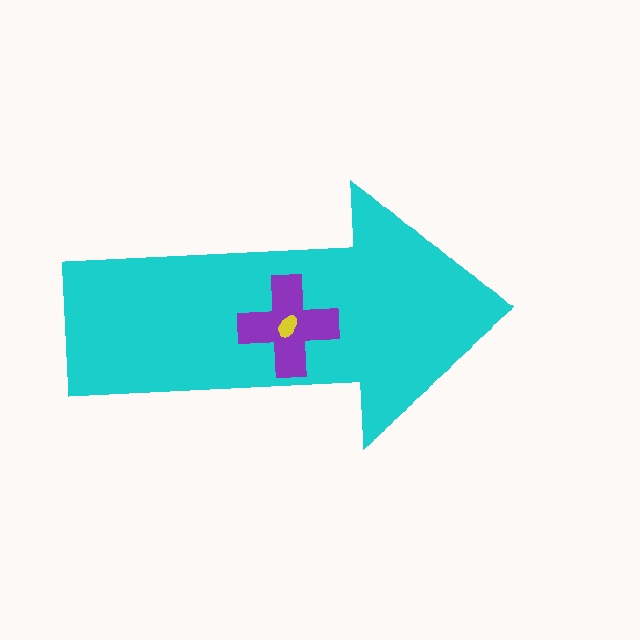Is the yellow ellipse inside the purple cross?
Yes.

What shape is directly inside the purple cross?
The yellow ellipse.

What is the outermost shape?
The cyan arrow.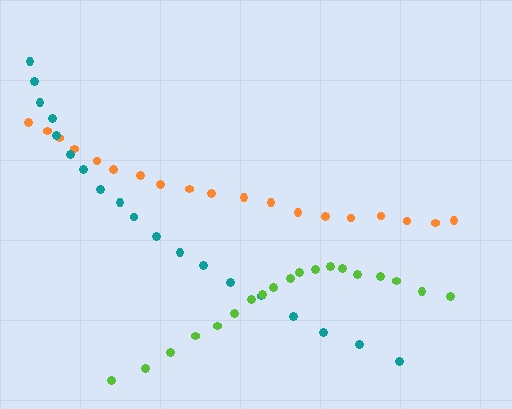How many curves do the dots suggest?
There are 3 distinct paths.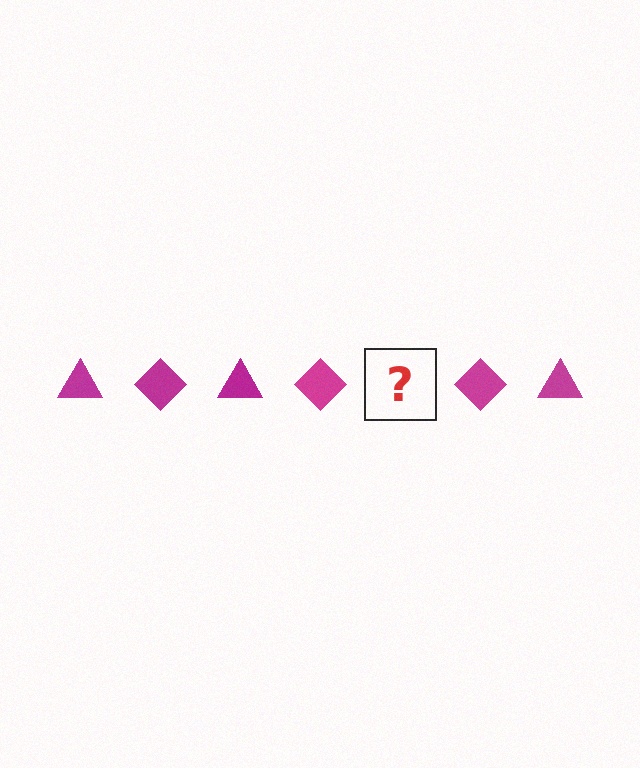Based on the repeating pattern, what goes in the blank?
The blank should be a magenta triangle.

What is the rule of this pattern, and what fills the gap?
The rule is that the pattern cycles through triangle, diamond shapes in magenta. The gap should be filled with a magenta triangle.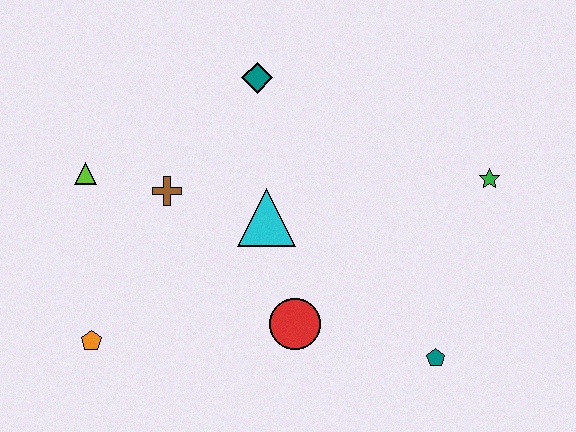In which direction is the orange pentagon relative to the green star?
The orange pentagon is to the left of the green star.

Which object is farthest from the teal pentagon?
The lime triangle is farthest from the teal pentagon.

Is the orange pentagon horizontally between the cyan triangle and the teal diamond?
No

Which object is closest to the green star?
The teal pentagon is closest to the green star.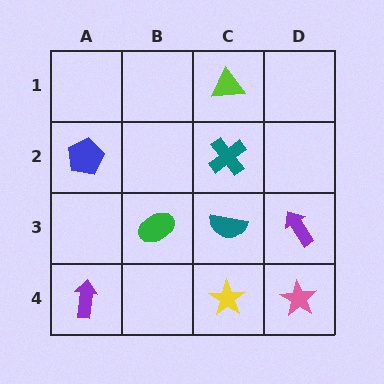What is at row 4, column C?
A yellow star.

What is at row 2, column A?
A blue pentagon.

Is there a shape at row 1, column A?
No, that cell is empty.